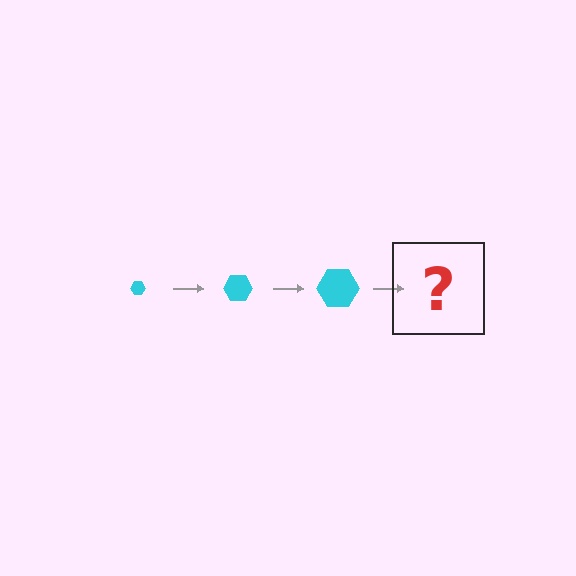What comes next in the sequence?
The next element should be a cyan hexagon, larger than the previous one.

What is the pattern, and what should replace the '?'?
The pattern is that the hexagon gets progressively larger each step. The '?' should be a cyan hexagon, larger than the previous one.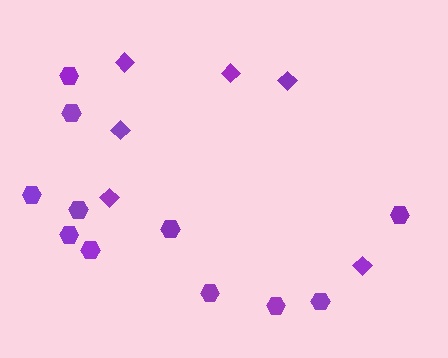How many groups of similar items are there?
There are 2 groups: one group of hexagons (11) and one group of diamonds (6).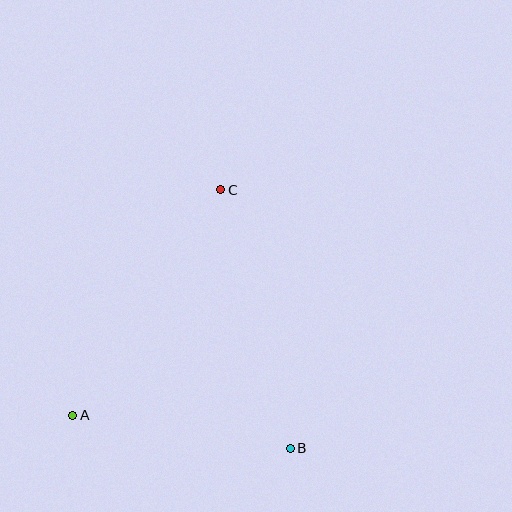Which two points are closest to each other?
Points A and B are closest to each other.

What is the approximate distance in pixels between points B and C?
The distance between B and C is approximately 268 pixels.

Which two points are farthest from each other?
Points A and C are farthest from each other.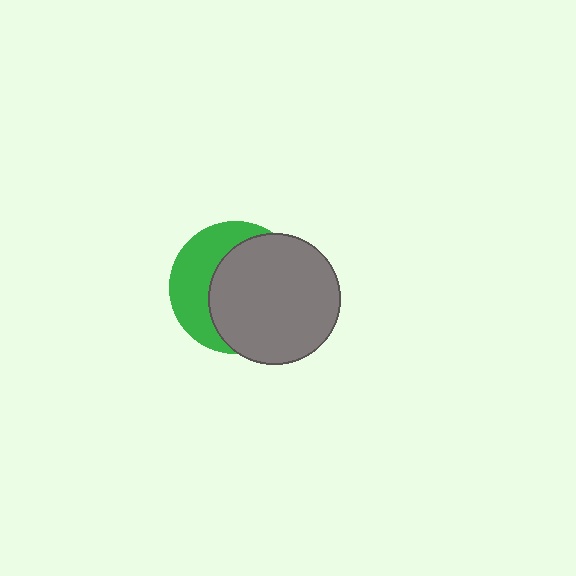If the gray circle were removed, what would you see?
You would see the complete green circle.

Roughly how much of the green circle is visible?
A small part of it is visible (roughly 39%).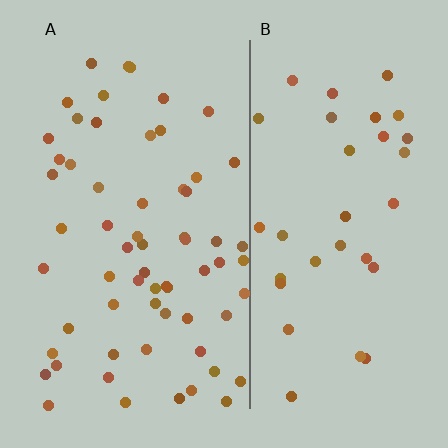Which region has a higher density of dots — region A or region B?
A (the left).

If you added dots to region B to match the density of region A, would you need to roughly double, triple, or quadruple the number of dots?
Approximately double.